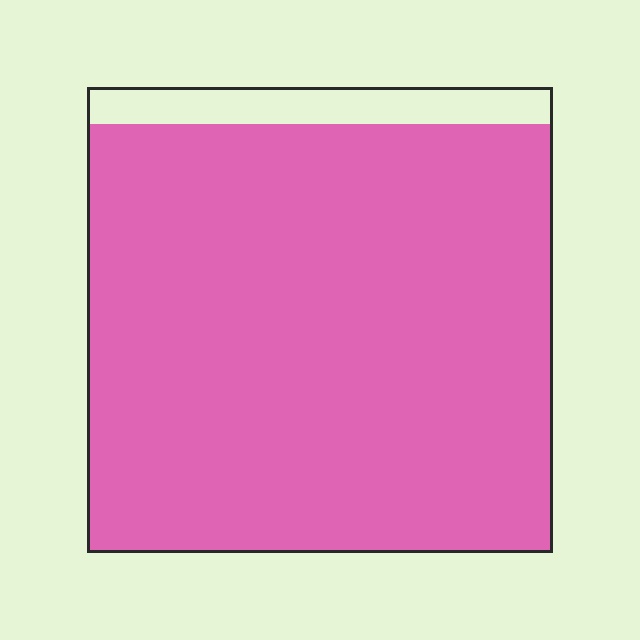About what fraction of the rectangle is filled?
About nine tenths (9/10).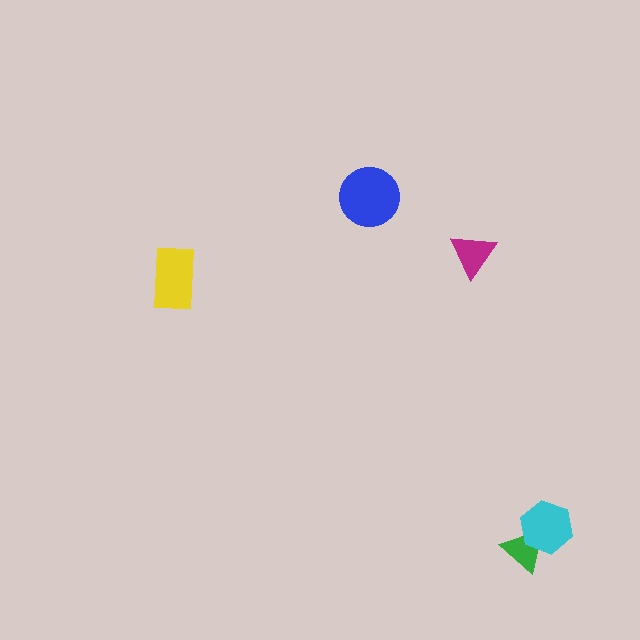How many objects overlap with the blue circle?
0 objects overlap with the blue circle.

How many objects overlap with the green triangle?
1 object overlaps with the green triangle.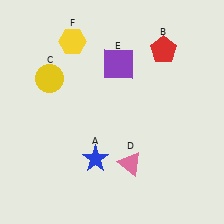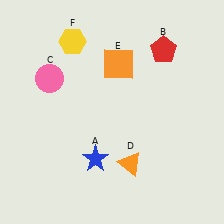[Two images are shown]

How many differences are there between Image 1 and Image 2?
There are 3 differences between the two images.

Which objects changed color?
C changed from yellow to pink. D changed from pink to orange. E changed from purple to orange.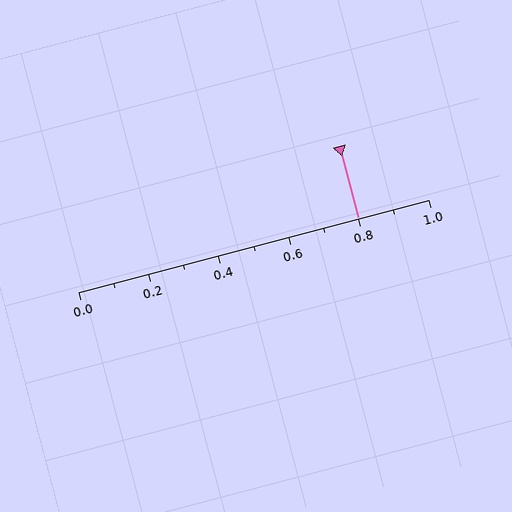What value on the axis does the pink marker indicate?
The marker indicates approximately 0.8.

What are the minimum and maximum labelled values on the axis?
The axis runs from 0.0 to 1.0.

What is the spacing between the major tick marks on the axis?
The major ticks are spaced 0.2 apart.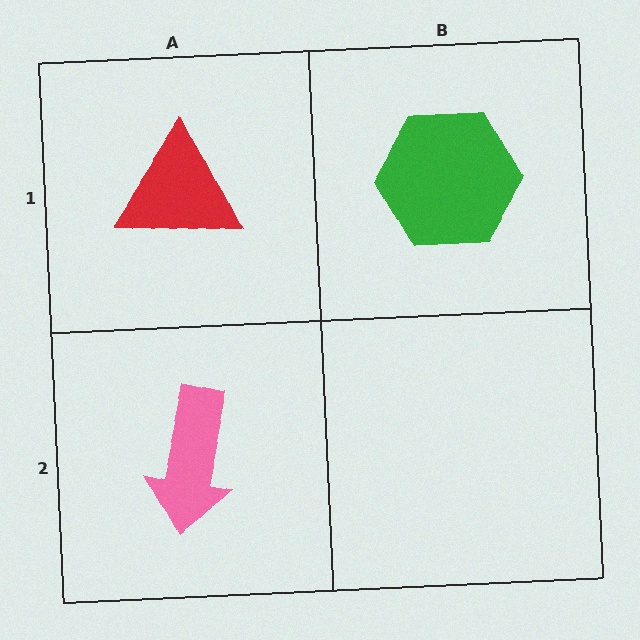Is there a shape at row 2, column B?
No, that cell is empty.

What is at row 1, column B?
A green hexagon.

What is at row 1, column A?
A red triangle.